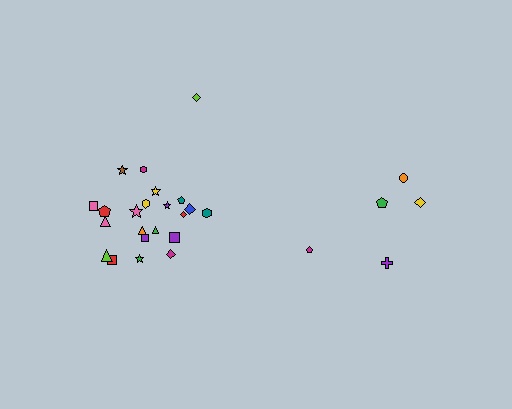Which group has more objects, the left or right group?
The left group.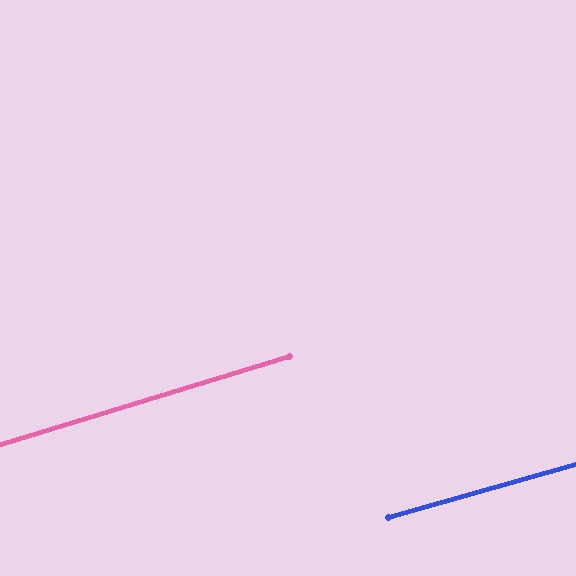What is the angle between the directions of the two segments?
Approximately 1 degree.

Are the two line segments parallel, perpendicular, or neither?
Parallel — their directions differ by only 1.2°.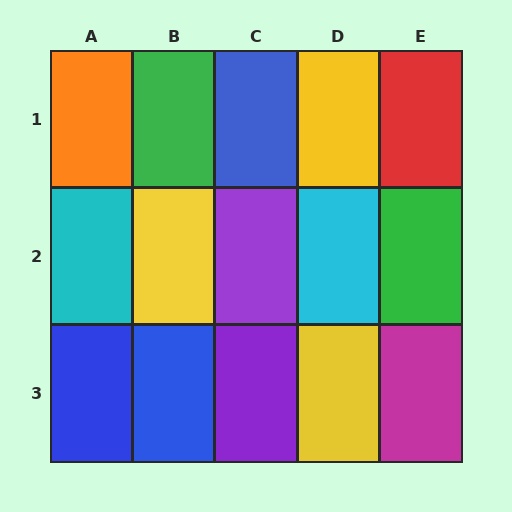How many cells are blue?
3 cells are blue.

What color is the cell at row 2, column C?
Purple.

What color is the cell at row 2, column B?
Yellow.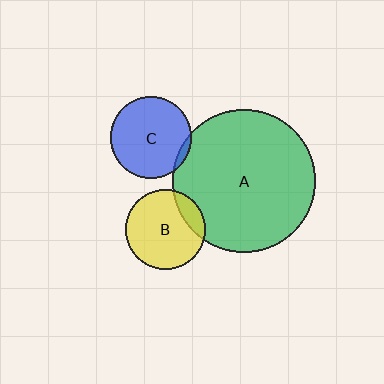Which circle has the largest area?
Circle A (green).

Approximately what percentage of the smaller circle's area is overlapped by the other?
Approximately 5%.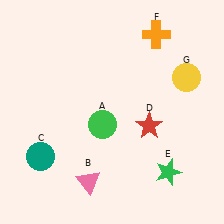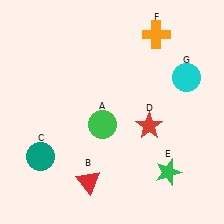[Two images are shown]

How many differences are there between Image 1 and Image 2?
There are 2 differences between the two images.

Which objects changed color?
B changed from pink to red. G changed from yellow to cyan.